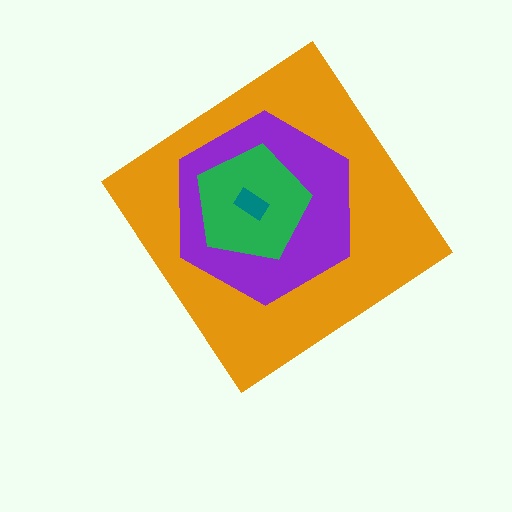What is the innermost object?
The teal rectangle.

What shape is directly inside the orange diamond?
The purple hexagon.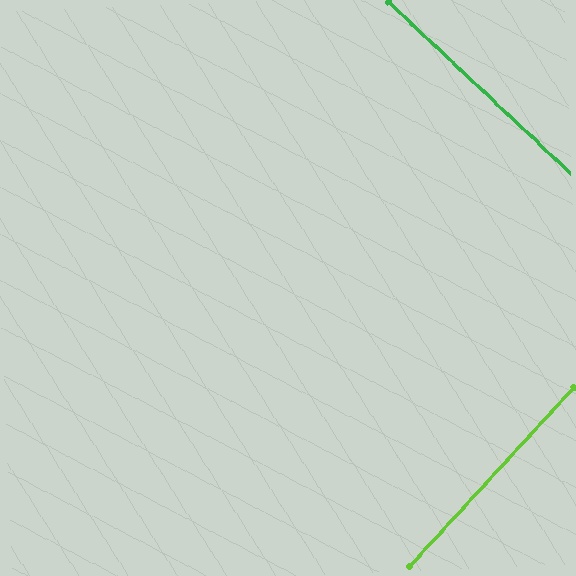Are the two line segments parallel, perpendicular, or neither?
Perpendicular — they meet at approximately 89°.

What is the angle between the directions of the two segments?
Approximately 89 degrees.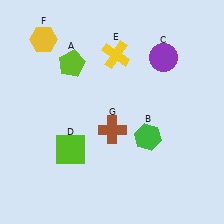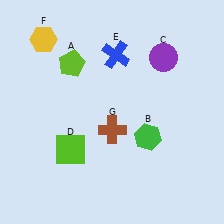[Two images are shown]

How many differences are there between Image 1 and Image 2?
There is 1 difference between the two images.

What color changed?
The cross (E) changed from yellow in Image 1 to blue in Image 2.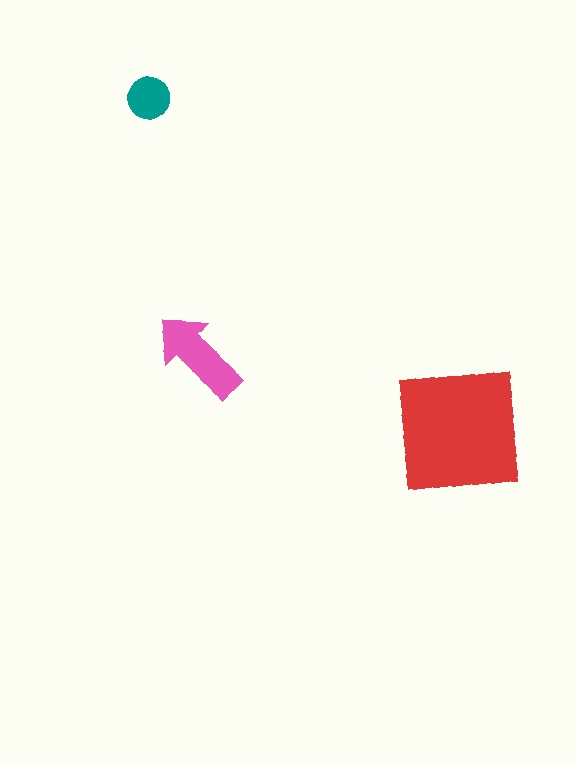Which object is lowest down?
The red square is bottommost.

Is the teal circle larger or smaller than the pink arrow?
Smaller.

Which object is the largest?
The red square.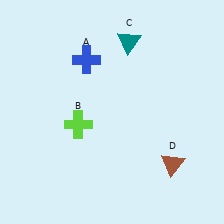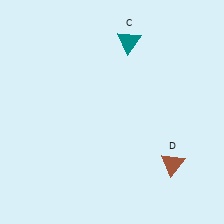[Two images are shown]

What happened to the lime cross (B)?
The lime cross (B) was removed in Image 2. It was in the bottom-left area of Image 1.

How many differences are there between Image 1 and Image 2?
There are 2 differences between the two images.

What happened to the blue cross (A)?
The blue cross (A) was removed in Image 2. It was in the top-left area of Image 1.